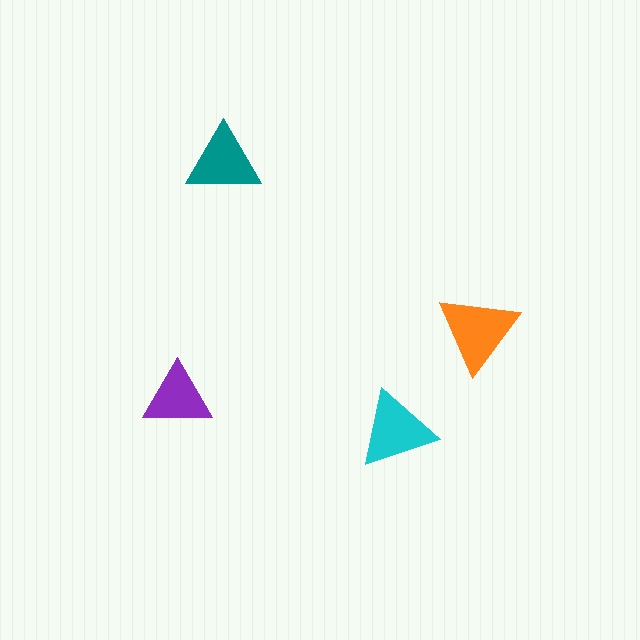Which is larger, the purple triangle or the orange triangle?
The orange one.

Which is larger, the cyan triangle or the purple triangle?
The cyan one.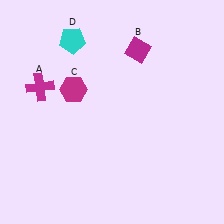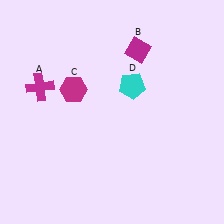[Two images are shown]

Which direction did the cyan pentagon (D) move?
The cyan pentagon (D) moved right.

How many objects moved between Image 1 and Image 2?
1 object moved between the two images.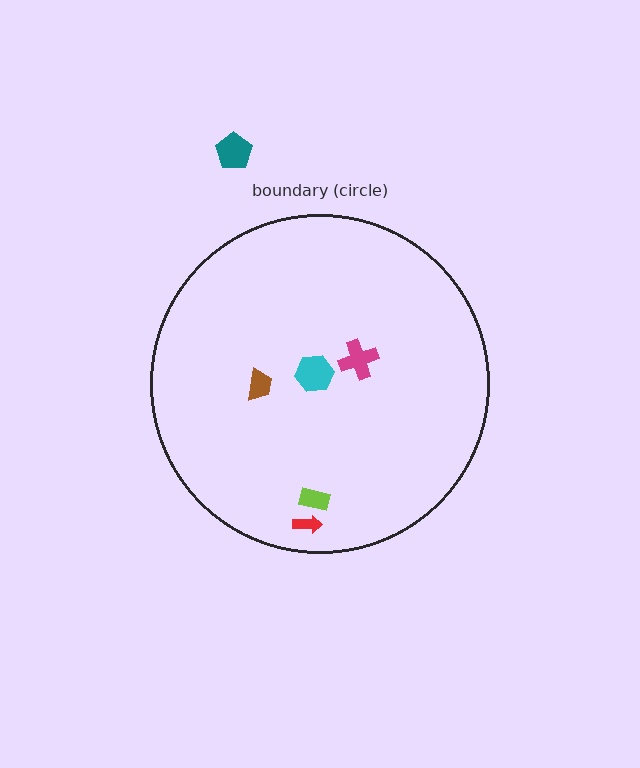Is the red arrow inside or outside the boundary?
Inside.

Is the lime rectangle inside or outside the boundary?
Inside.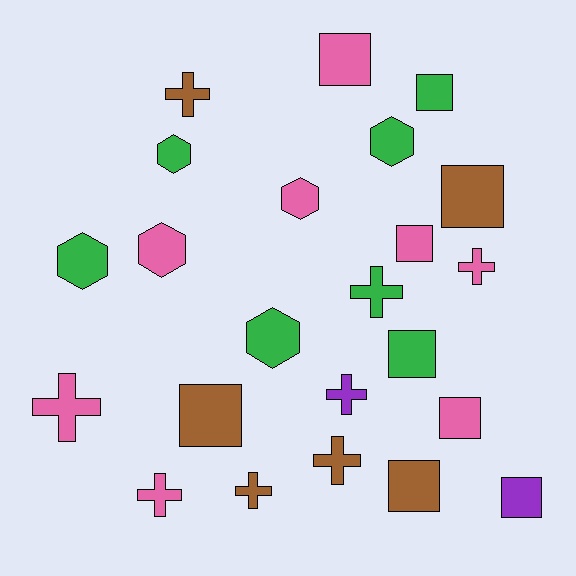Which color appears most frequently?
Pink, with 8 objects.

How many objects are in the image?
There are 23 objects.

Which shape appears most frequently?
Square, with 9 objects.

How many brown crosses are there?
There are 3 brown crosses.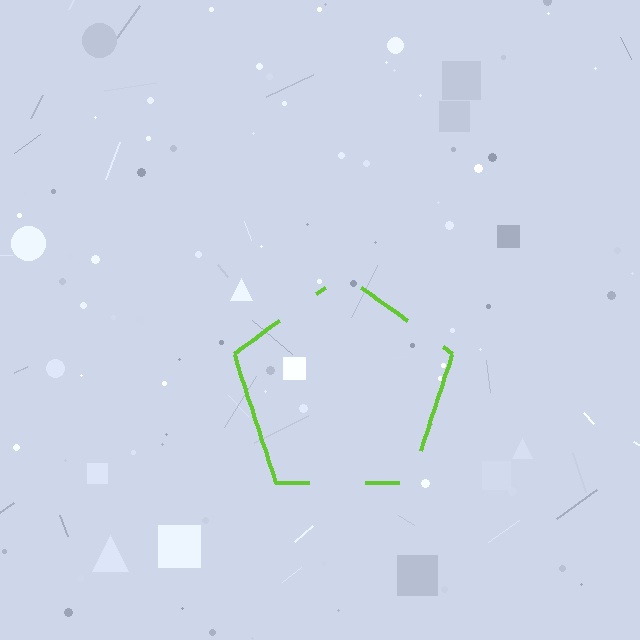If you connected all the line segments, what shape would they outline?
They would outline a pentagon.